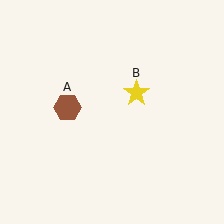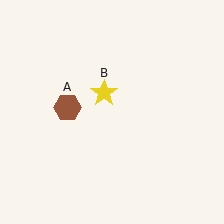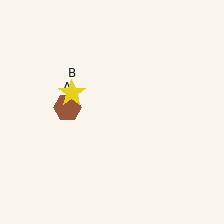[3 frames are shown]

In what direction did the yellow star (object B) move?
The yellow star (object B) moved left.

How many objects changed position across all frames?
1 object changed position: yellow star (object B).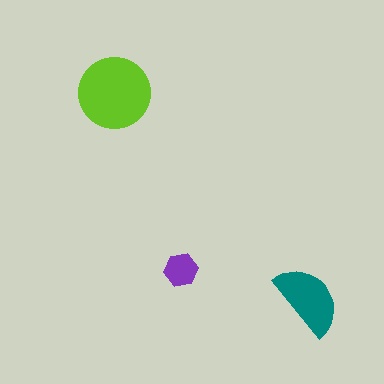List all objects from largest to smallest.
The lime circle, the teal semicircle, the purple hexagon.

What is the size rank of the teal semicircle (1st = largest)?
2nd.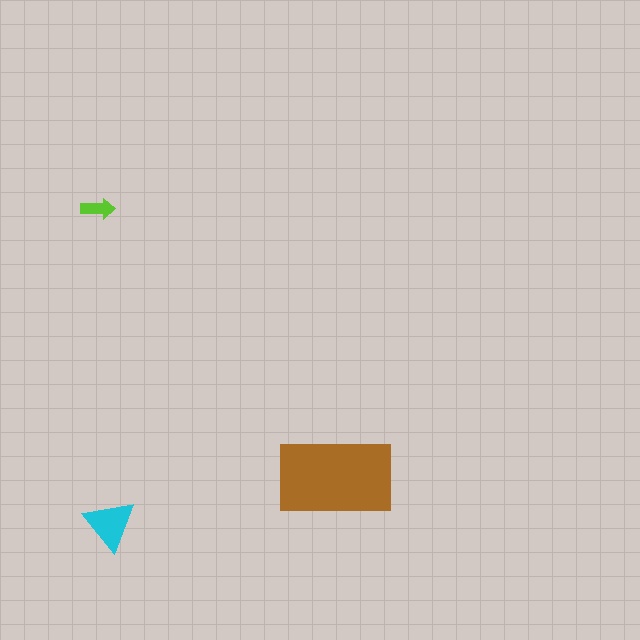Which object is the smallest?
The lime arrow.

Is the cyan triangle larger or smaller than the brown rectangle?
Smaller.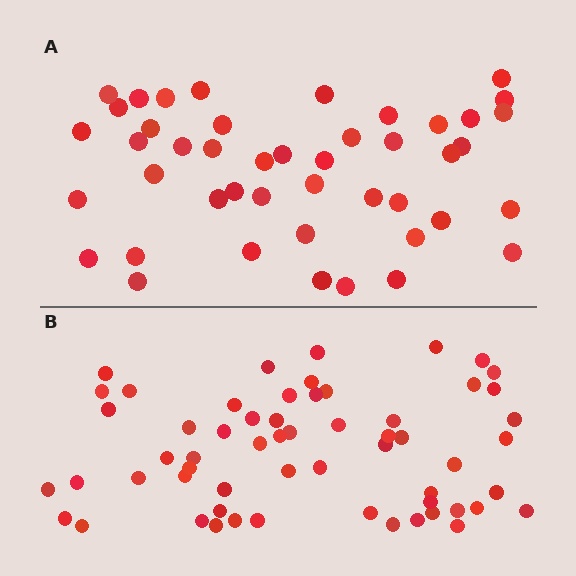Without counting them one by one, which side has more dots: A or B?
Region B (the bottom region) has more dots.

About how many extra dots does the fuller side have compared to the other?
Region B has approximately 15 more dots than region A.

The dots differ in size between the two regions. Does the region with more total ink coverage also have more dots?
No. Region A has more total ink coverage because its dots are larger, but region B actually contains more individual dots. Total area can be misleading — the number of items is what matters here.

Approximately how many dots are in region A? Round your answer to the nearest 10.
About 40 dots. (The exact count is 45, which rounds to 40.)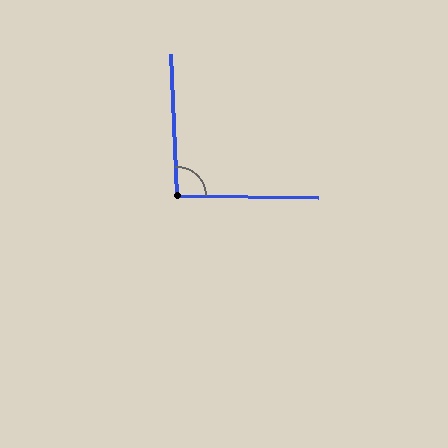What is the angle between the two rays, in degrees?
Approximately 93 degrees.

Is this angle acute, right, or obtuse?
It is approximately a right angle.